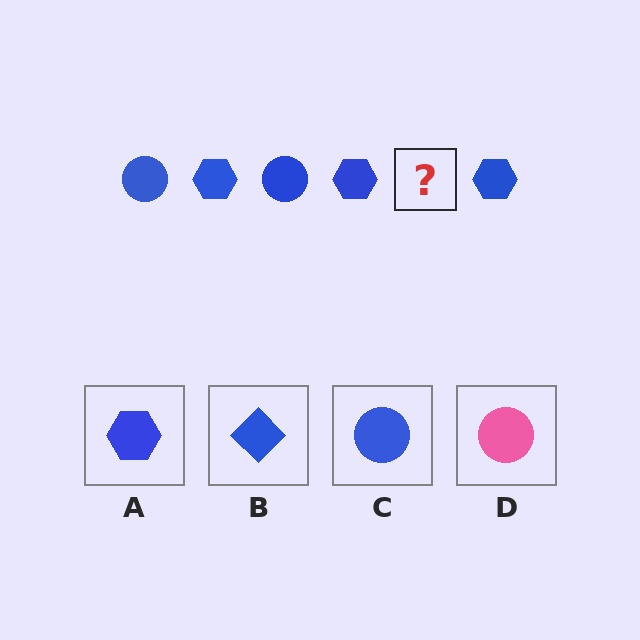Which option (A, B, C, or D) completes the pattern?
C.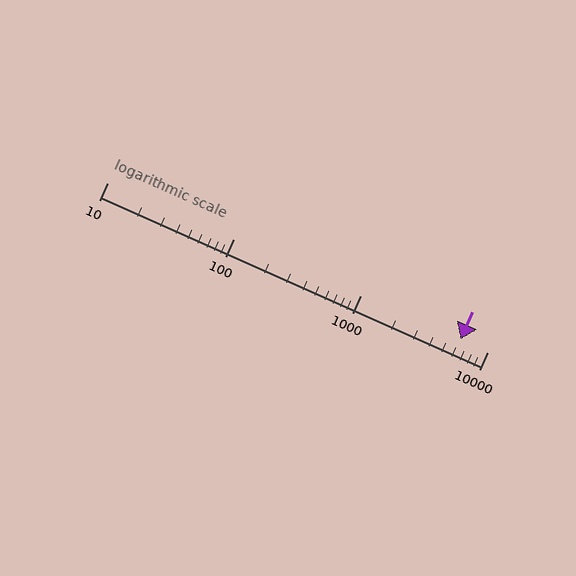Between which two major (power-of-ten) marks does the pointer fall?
The pointer is between 1000 and 10000.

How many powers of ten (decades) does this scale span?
The scale spans 3 decades, from 10 to 10000.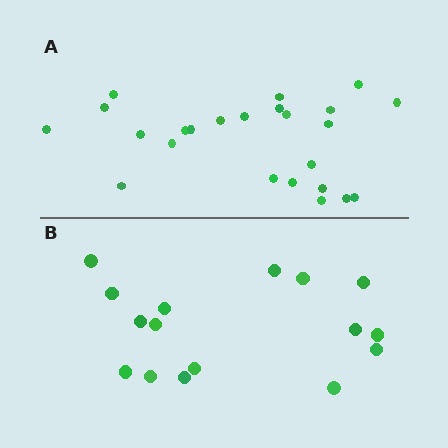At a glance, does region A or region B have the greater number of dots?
Region A (the top region) has more dots.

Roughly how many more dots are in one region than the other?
Region A has roughly 8 or so more dots than region B.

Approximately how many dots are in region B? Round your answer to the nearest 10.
About 20 dots. (The exact count is 16, which rounds to 20.)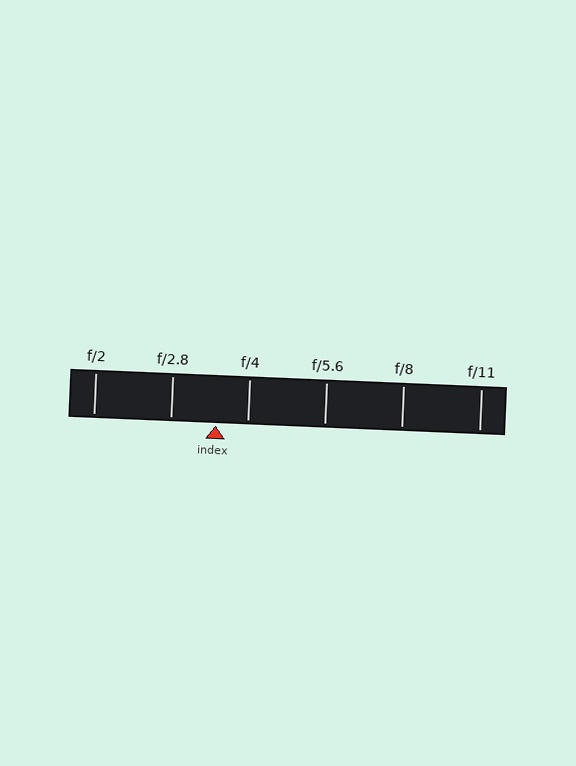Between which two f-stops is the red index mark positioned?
The index mark is between f/2.8 and f/4.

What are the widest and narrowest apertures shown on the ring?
The widest aperture shown is f/2 and the narrowest is f/11.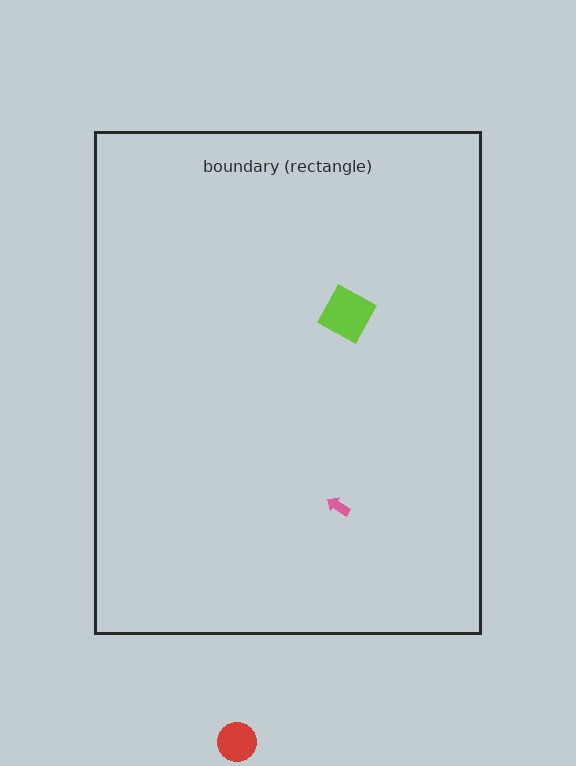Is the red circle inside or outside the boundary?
Outside.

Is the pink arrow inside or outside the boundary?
Inside.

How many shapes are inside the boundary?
2 inside, 1 outside.